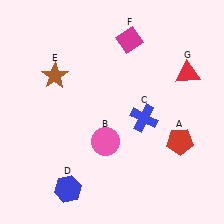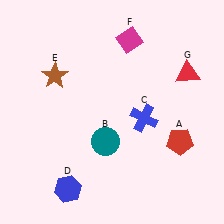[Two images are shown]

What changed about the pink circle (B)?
In Image 1, B is pink. In Image 2, it changed to teal.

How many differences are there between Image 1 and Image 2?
There is 1 difference between the two images.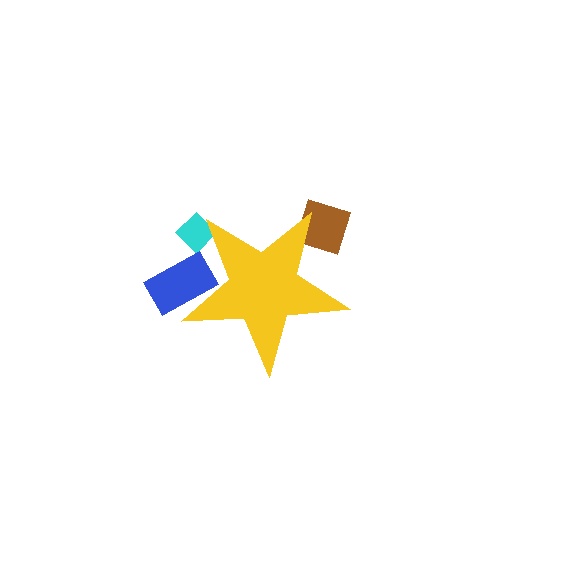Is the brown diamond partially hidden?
Yes, the brown diamond is partially hidden behind the yellow star.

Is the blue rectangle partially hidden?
Yes, the blue rectangle is partially hidden behind the yellow star.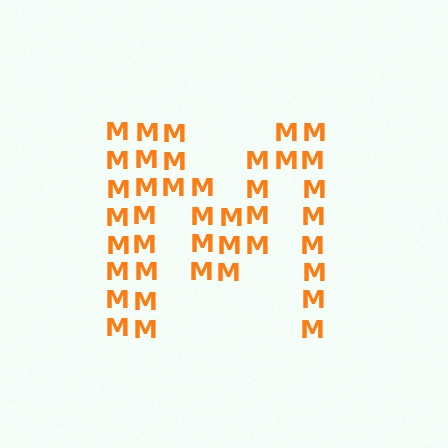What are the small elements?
The small elements are letter M's.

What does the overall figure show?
The overall figure shows the letter M.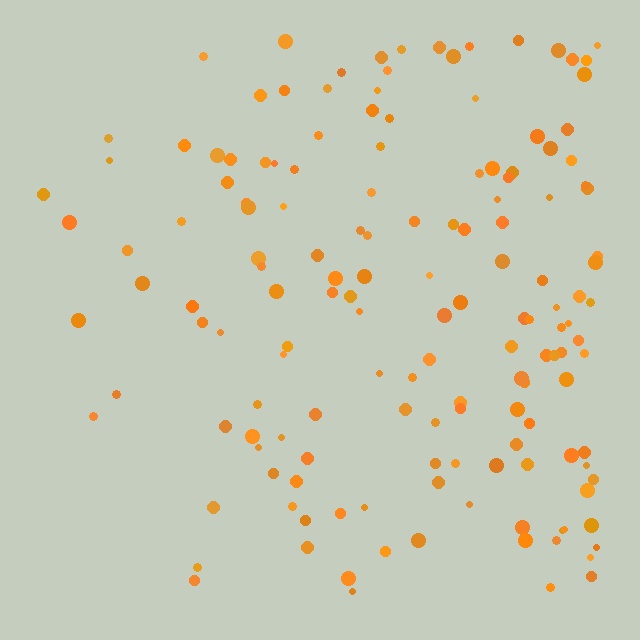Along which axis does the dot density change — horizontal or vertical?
Horizontal.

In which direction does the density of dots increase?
From left to right, with the right side densest.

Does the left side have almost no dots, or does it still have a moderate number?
Still a moderate number, just noticeably fewer than the right.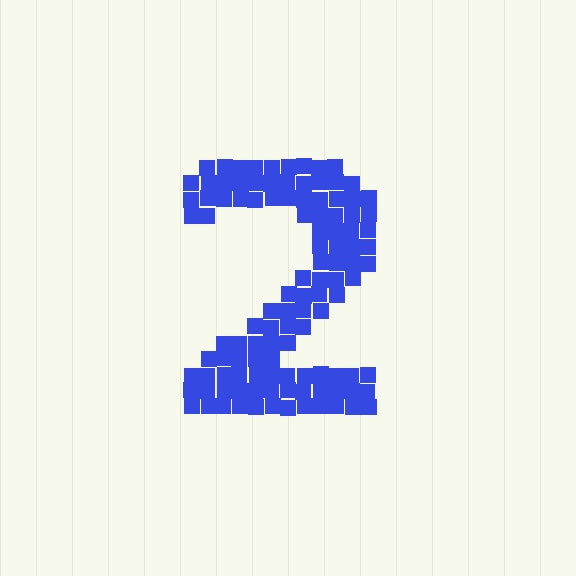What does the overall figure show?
The overall figure shows the digit 2.